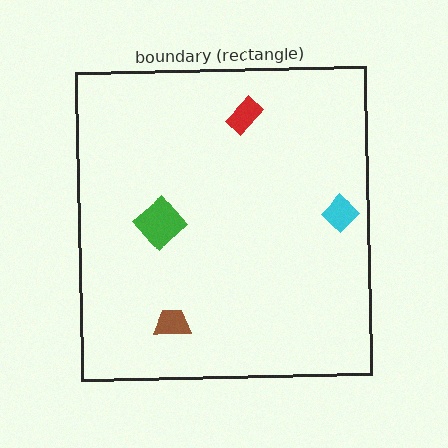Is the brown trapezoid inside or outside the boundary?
Inside.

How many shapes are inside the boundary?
4 inside, 0 outside.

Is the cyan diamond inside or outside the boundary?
Inside.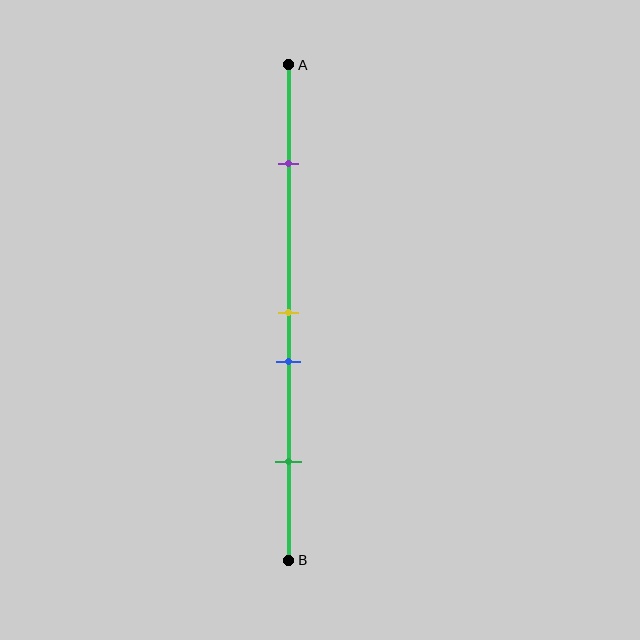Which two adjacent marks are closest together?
The yellow and blue marks are the closest adjacent pair.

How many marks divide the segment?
There are 4 marks dividing the segment.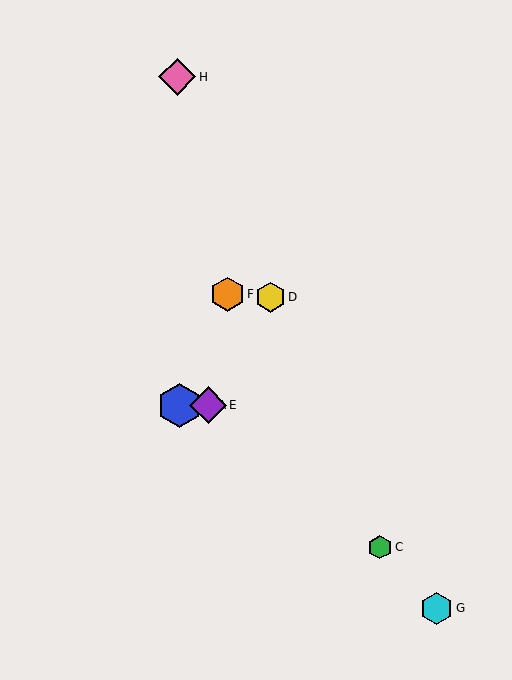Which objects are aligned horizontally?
Objects A, B, E are aligned horizontally.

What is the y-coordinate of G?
Object G is at y≈608.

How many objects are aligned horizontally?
3 objects (A, B, E) are aligned horizontally.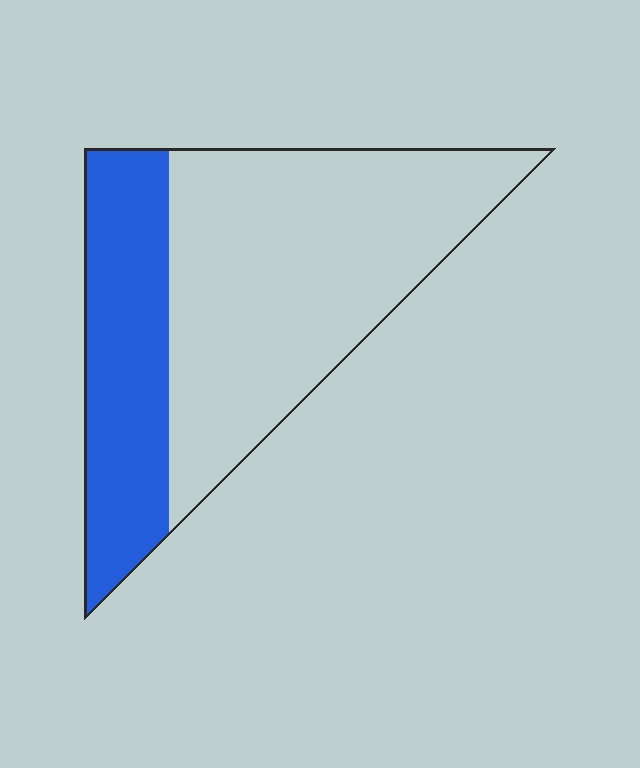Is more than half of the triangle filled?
No.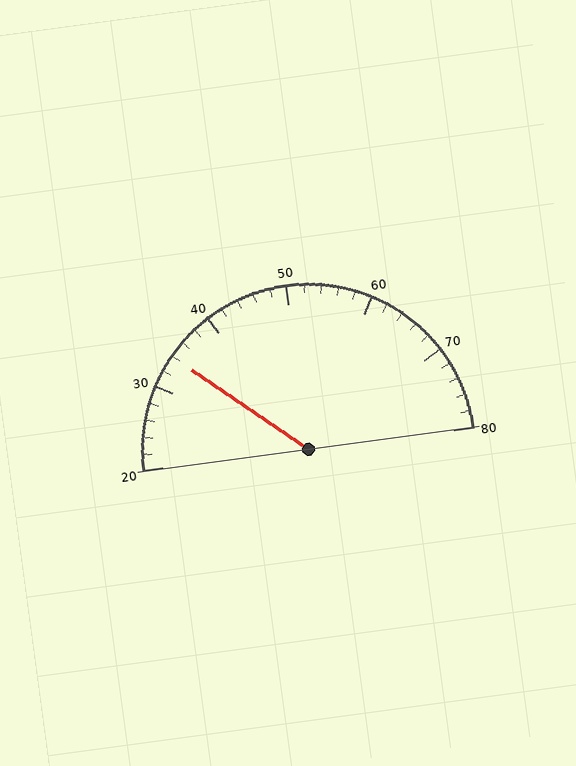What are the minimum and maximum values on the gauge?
The gauge ranges from 20 to 80.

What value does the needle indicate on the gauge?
The needle indicates approximately 34.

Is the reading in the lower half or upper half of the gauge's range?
The reading is in the lower half of the range (20 to 80).